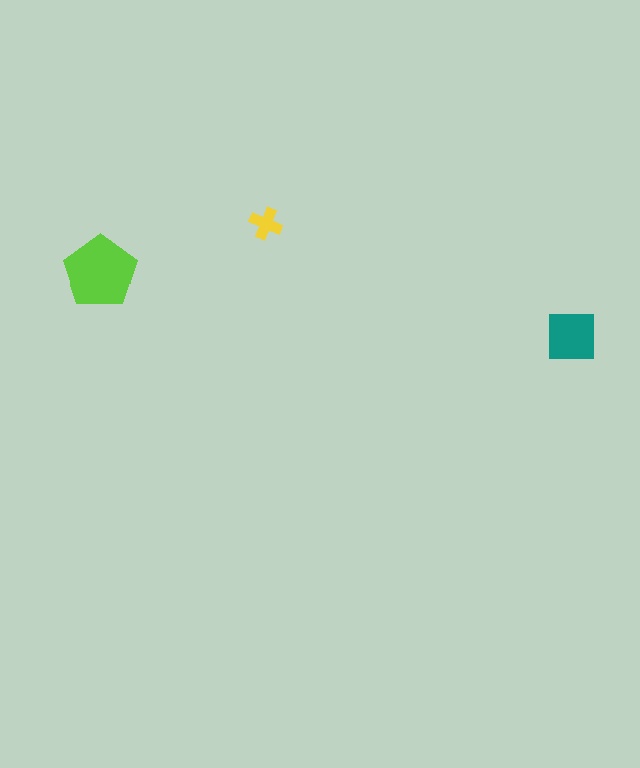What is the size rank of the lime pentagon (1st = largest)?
1st.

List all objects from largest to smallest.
The lime pentagon, the teal square, the yellow cross.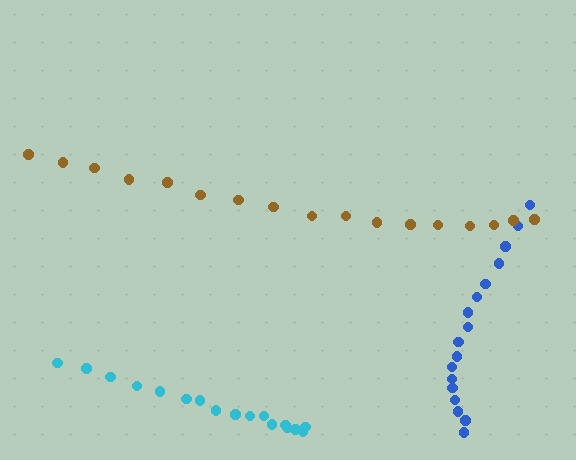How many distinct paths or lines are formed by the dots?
There are 3 distinct paths.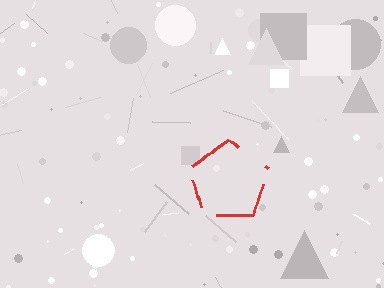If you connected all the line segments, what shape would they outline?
They would outline a pentagon.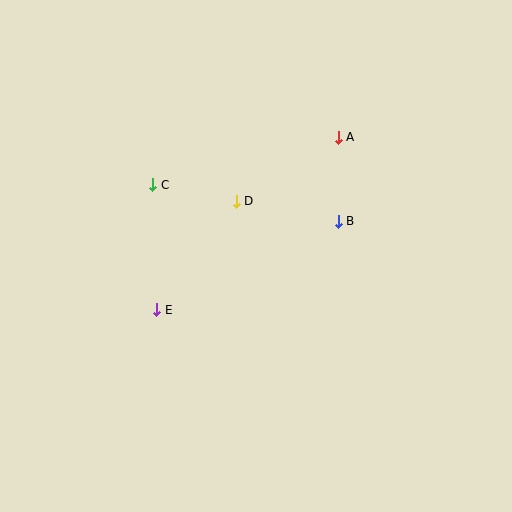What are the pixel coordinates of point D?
Point D is at (236, 201).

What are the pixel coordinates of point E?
Point E is at (157, 310).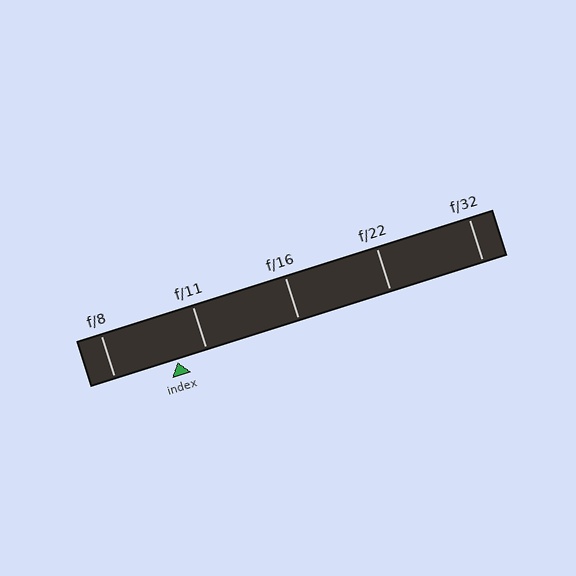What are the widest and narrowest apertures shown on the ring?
The widest aperture shown is f/8 and the narrowest is f/32.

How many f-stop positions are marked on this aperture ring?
There are 5 f-stop positions marked.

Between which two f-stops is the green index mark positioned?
The index mark is between f/8 and f/11.